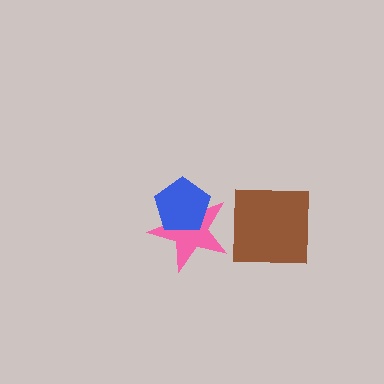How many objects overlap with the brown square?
0 objects overlap with the brown square.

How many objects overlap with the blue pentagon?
1 object overlaps with the blue pentagon.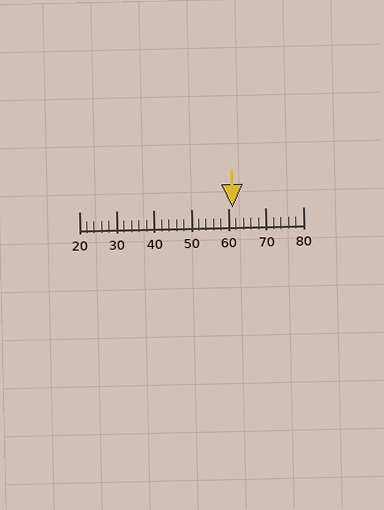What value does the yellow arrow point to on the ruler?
The yellow arrow points to approximately 61.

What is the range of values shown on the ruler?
The ruler shows values from 20 to 80.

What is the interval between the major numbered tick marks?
The major tick marks are spaced 10 units apart.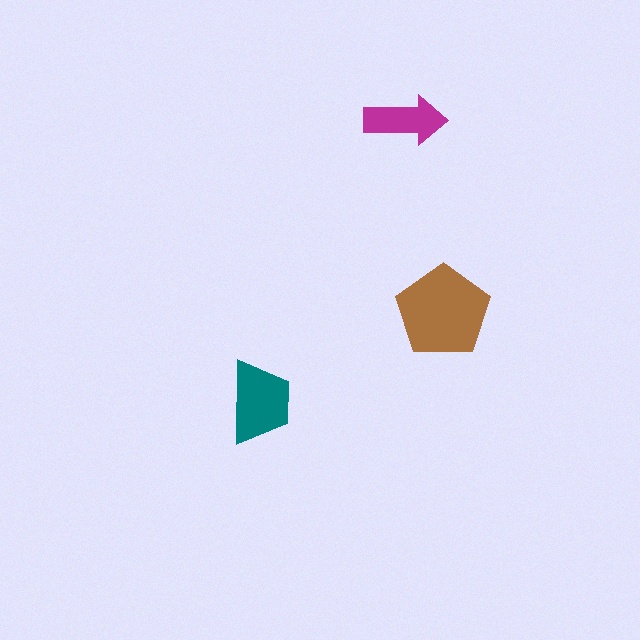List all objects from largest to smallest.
The brown pentagon, the teal trapezoid, the magenta arrow.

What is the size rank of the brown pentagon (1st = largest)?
1st.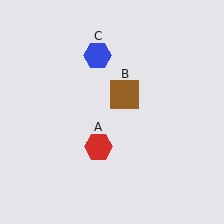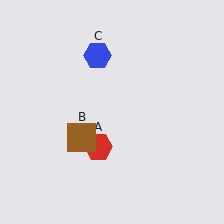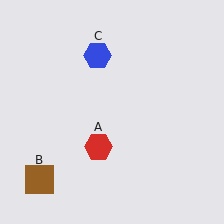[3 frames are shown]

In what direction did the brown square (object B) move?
The brown square (object B) moved down and to the left.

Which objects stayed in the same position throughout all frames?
Red hexagon (object A) and blue hexagon (object C) remained stationary.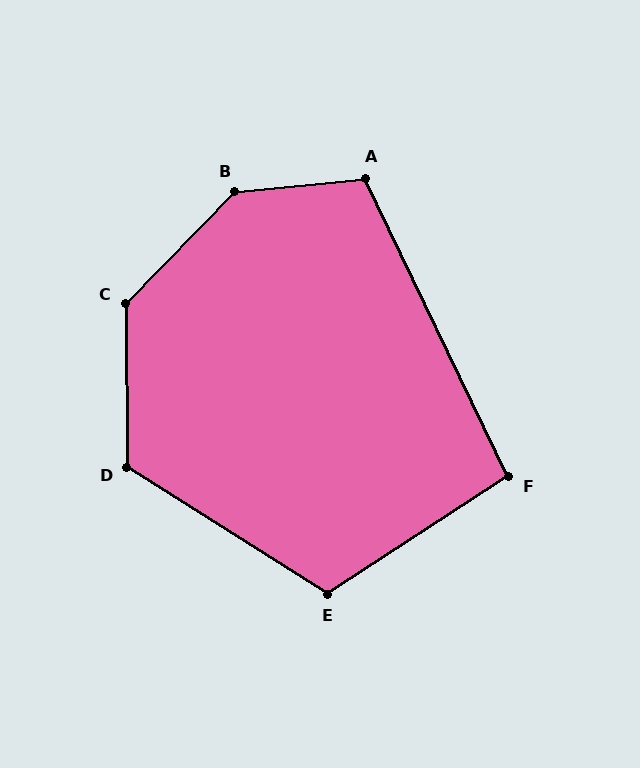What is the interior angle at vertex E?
Approximately 115 degrees (obtuse).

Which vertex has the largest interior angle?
B, at approximately 140 degrees.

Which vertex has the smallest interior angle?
F, at approximately 97 degrees.